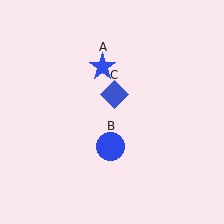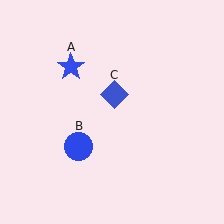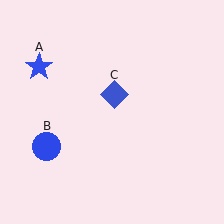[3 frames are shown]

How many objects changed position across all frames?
2 objects changed position: blue star (object A), blue circle (object B).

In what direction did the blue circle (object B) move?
The blue circle (object B) moved left.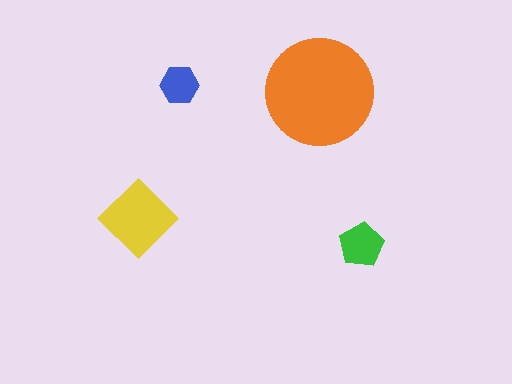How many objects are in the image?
There are 4 objects in the image.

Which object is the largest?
The orange circle.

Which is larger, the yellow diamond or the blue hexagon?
The yellow diamond.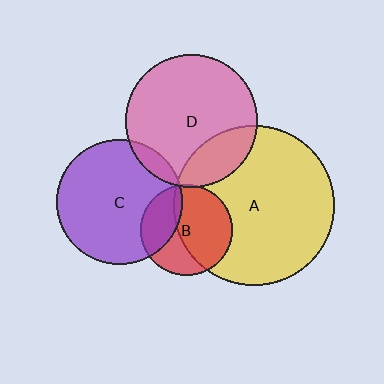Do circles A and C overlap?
Yes.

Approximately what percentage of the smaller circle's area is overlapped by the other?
Approximately 5%.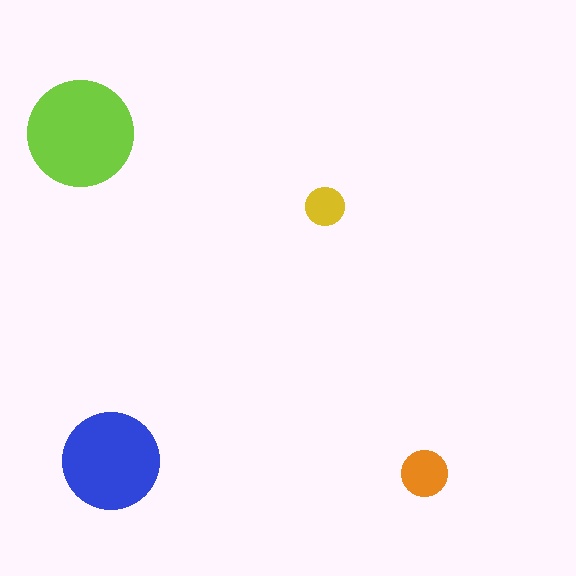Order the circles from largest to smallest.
the lime one, the blue one, the orange one, the yellow one.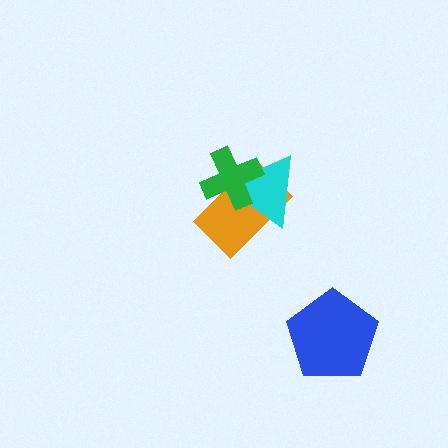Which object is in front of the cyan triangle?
The green cross is in front of the cyan triangle.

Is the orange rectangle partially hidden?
Yes, it is partially covered by another shape.